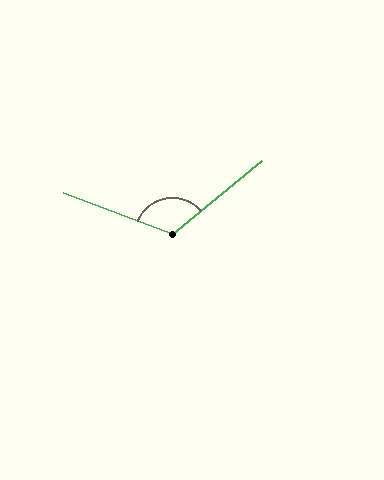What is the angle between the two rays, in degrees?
Approximately 119 degrees.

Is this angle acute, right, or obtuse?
It is obtuse.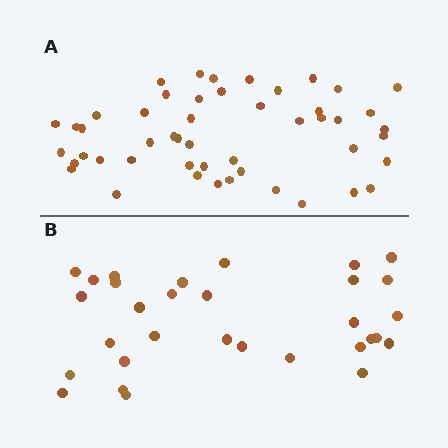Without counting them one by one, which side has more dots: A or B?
Region A (the top region) has more dots.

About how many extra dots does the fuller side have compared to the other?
Region A has approximately 20 more dots than region B.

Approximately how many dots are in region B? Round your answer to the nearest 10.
About 30 dots. (The exact count is 31, which rounds to 30.)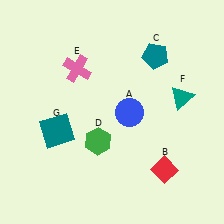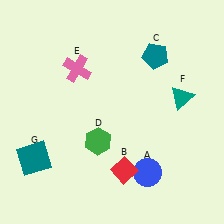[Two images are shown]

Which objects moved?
The objects that moved are: the blue circle (A), the red diamond (B), the teal square (G).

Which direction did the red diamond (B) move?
The red diamond (B) moved left.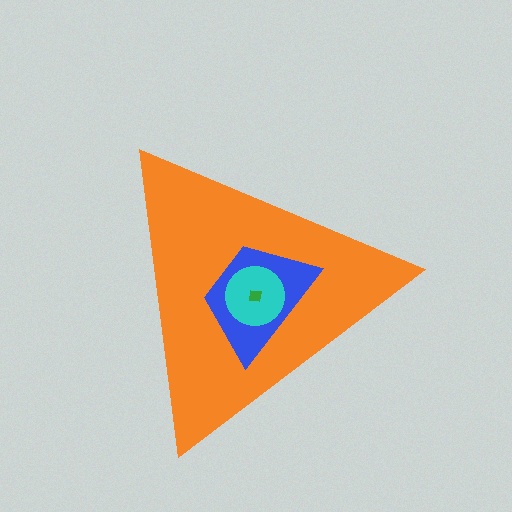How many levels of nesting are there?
4.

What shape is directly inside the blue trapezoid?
The cyan circle.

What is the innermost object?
The green square.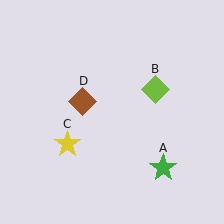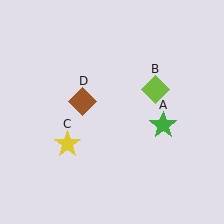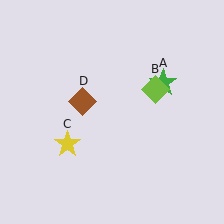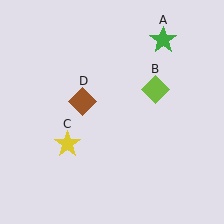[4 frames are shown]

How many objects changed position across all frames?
1 object changed position: green star (object A).